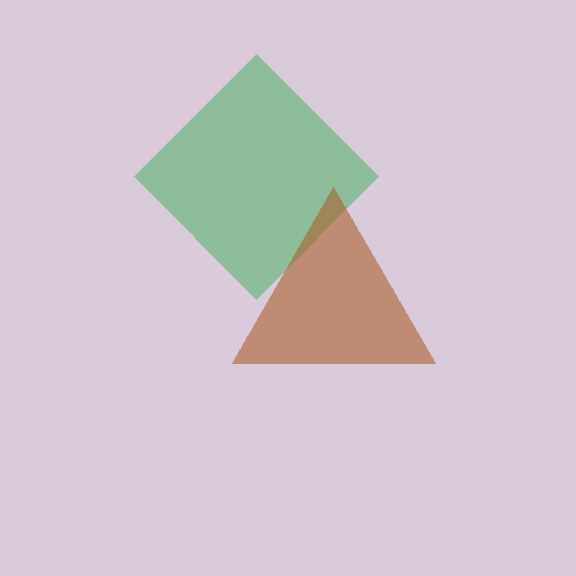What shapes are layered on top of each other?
The layered shapes are: a green diamond, a brown triangle.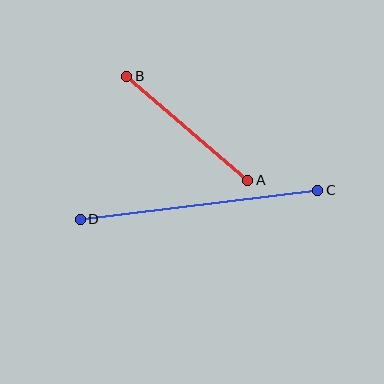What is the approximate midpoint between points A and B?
The midpoint is at approximately (187, 128) pixels.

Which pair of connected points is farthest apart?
Points C and D are farthest apart.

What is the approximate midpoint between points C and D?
The midpoint is at approximately (199, 205) pixels.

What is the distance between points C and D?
The distance is approximately 239 pixels.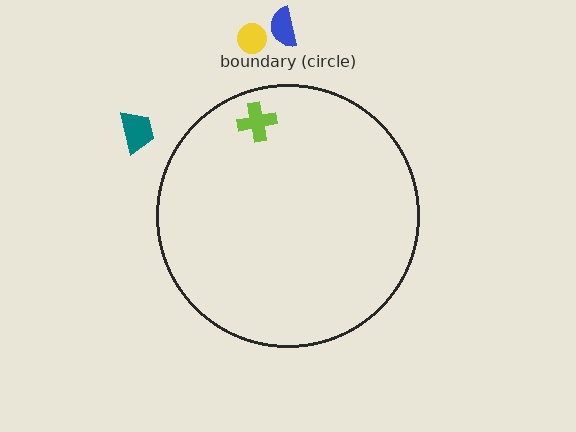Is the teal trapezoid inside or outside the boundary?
Outside.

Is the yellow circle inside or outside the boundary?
Outside.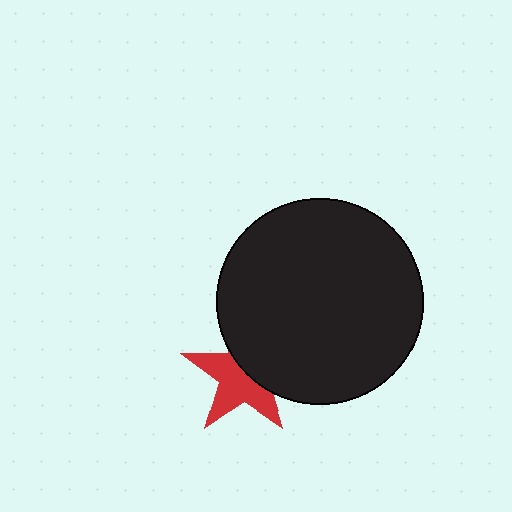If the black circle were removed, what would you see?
You would see the complete red star.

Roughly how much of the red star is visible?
About half of it is visible (roughly 58%).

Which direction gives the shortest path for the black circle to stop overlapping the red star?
Moving toward the upper-right gives the shortest separation.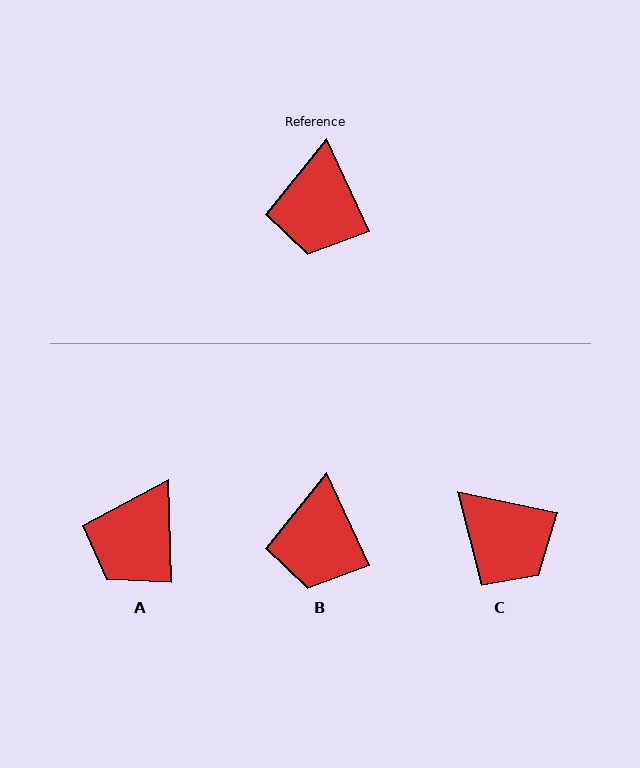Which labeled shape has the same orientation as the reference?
B.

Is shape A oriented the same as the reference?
No, it is off by about 23 degrees.